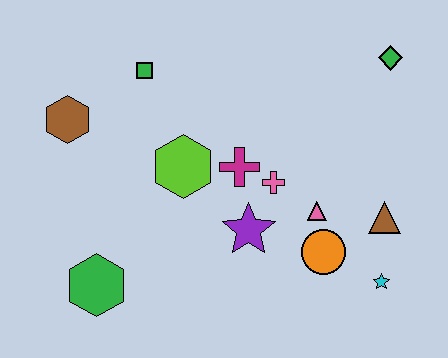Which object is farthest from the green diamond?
The green hexagon is farthest from the green diamond.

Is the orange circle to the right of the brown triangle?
No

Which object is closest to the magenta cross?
The pink cross is closest to the magenta cross.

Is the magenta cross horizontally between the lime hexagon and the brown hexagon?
No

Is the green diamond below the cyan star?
No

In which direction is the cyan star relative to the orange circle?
The cyan star is to the right of the orange circle.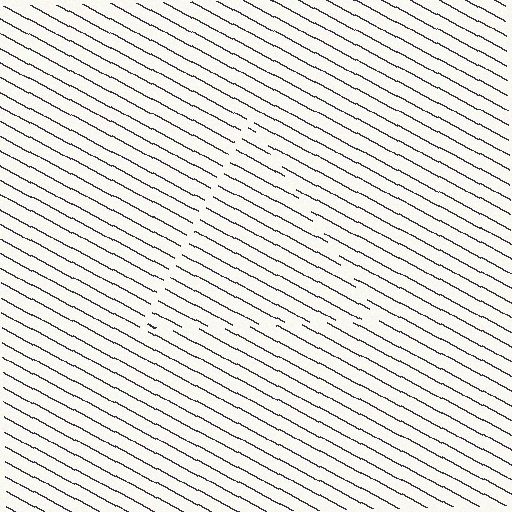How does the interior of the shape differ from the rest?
The interior of the shape contains the same grating, shifted by half a period — the contour is defined by the phase discontinuity where line-ends from the inner and outer gratings abut.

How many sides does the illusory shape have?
3 sides — the line-ends trace a triangle.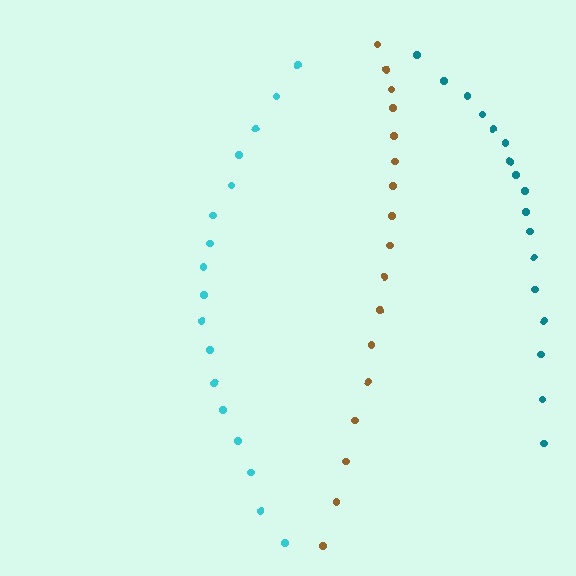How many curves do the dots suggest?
There are 3 distinct paths.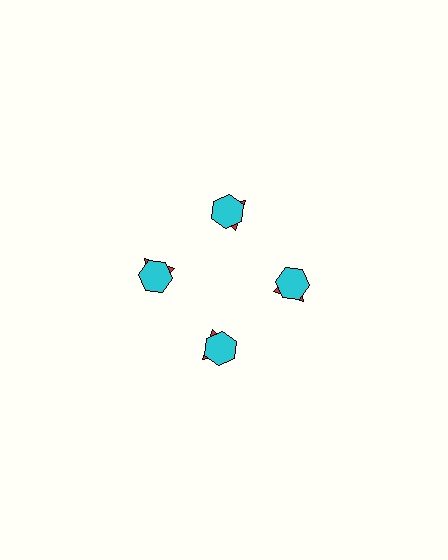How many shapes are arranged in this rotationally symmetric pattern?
There are 8 shapes, arranged in 4 groups of 2.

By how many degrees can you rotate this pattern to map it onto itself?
The pattern maps onto itself every 90 degrees of rotation.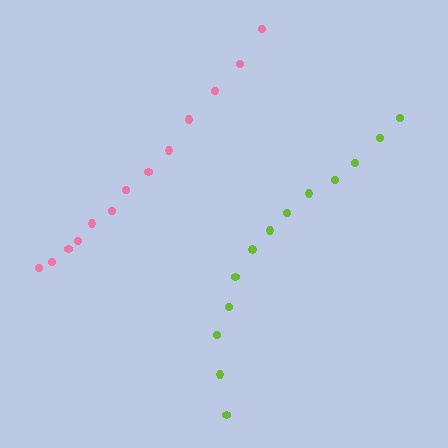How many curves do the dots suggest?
There are 2 distinct paths.